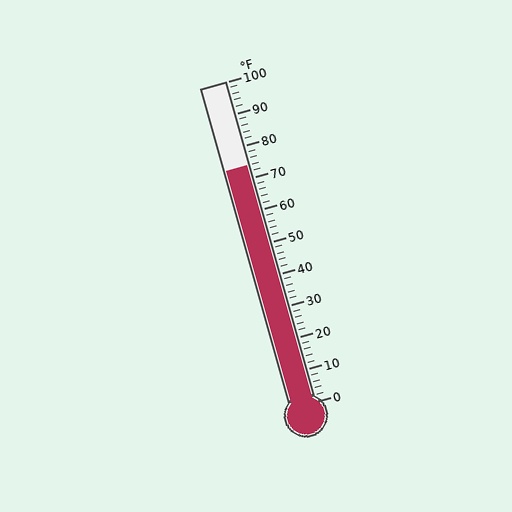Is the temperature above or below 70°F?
The temperature is above 70°F.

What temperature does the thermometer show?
The thermometer shows approximately 74°F.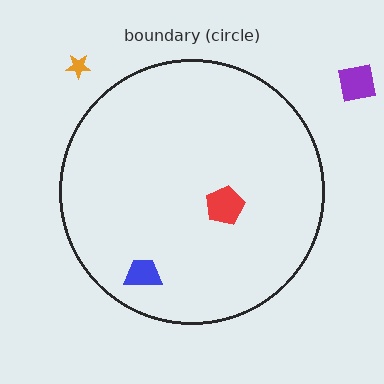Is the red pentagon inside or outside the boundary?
Inside.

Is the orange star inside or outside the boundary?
Outside.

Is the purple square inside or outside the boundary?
Outside.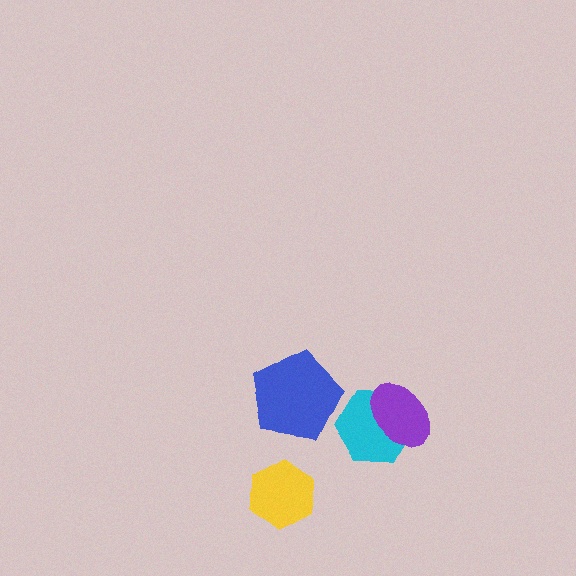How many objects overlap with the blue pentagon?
0 objects overlap with the blue pentagon.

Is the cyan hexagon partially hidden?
Yes, it is partially covered by another shape.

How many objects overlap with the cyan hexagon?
1 object overlaps with the cyan hexagon.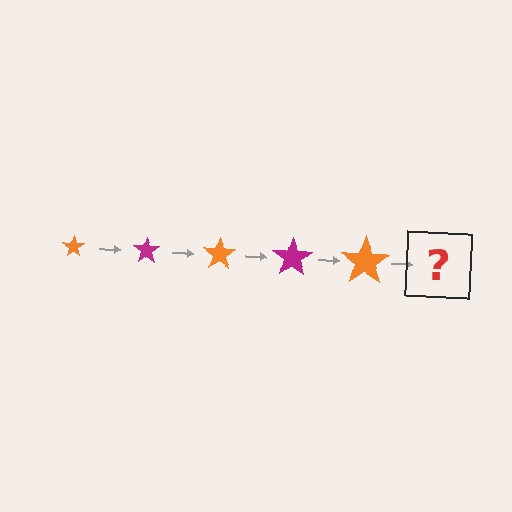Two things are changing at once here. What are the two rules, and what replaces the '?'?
The two rules are that the star grows larger each step and the color cycles through orange and magenta. The '?' should be a magenta star, larger than the previous one.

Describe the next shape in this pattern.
It should be a magenta star, larger than the previous one.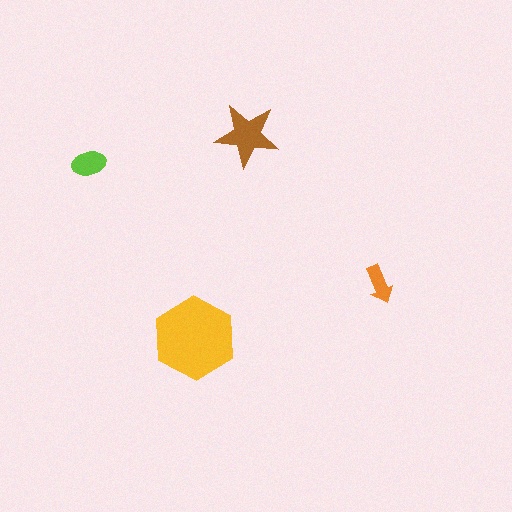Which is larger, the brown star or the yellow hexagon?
The yellow hexagon.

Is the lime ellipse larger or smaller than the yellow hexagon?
Smaller.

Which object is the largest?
The yellow hexagon.